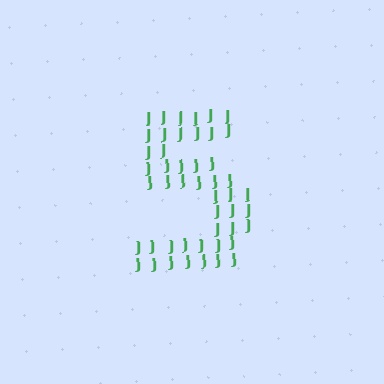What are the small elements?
The small elements are letter J's.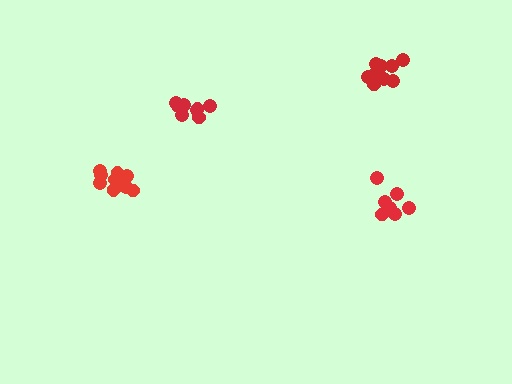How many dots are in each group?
Group 1: 11 dots, Group 2: 7 dots, Group 3: 8 dots, Group 4: 11 dots (37 total).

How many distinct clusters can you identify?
There are 4 distinct clusters.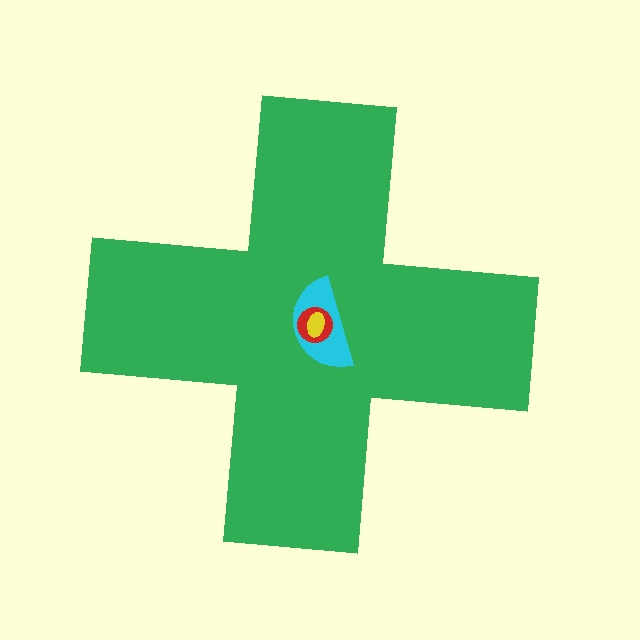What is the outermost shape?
The green cross.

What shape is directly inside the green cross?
The cyan semicircle.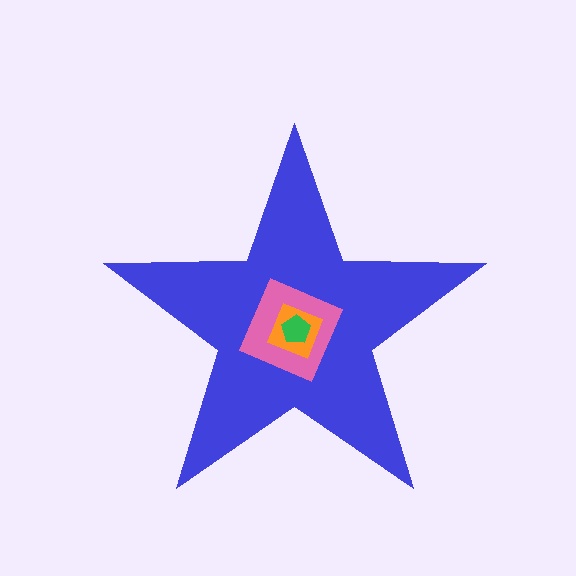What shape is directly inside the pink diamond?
The orange square.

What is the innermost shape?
The green pentagon.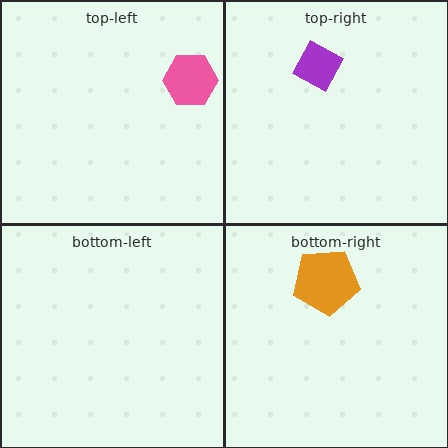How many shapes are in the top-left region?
1.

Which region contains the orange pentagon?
The bottom-right region.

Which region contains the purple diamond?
The top-right region.